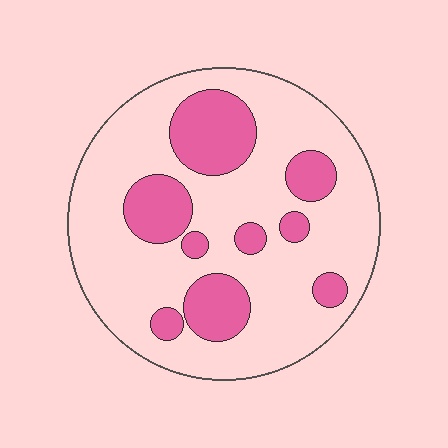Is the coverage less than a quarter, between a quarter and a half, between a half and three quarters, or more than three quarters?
Between a quarter and a half.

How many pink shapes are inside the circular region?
9.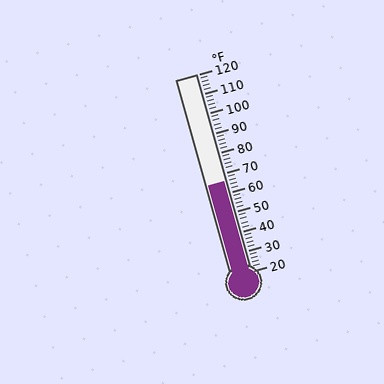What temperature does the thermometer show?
The thermometer shows approximately 66°F.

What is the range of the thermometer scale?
The thermometer scale ranges from 20°F to 120°F.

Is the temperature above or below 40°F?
The temperature is above 40°F.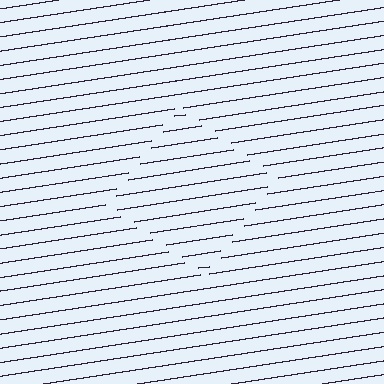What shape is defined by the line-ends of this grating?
An illusory square. The interior of the shape contains the same grating, shifted by half a period — the contour is defined by the phase discontinuity where line-ends from the inner and outer gratings abut.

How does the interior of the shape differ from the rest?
The interior of the shape contains the same grating, shifted by half a period — the contour is defined by the phase discontinuity where line-ends from the inner and outer gratings abut.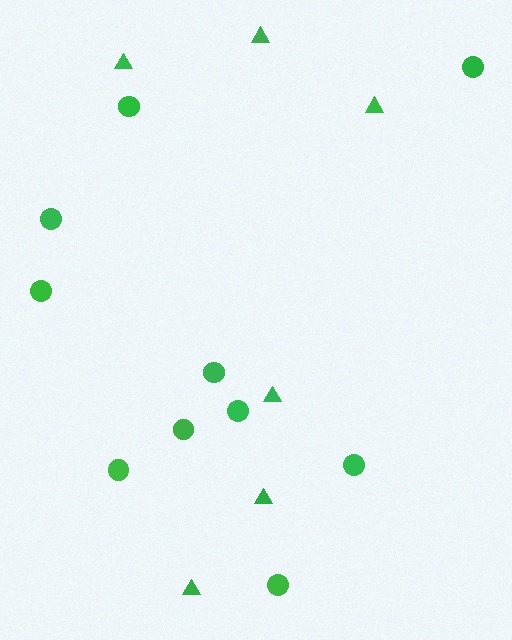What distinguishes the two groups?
There are 2 groups: one group of triangles (6) and one group of circles (10).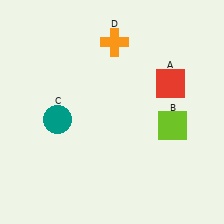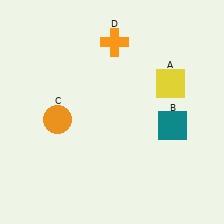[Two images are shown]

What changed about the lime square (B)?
In Image 1, B is lime. In Image 2, it changed to teal.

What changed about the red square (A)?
In Image 1, A is red. In Image 2, it changed to yellow.